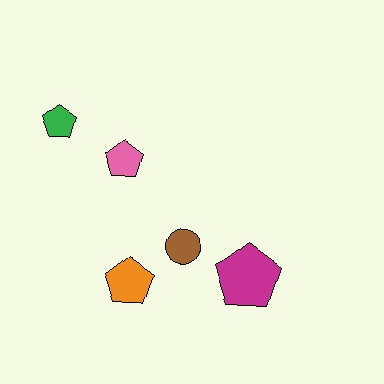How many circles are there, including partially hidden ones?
There is 1 circle.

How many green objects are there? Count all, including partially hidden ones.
There is 1 green object.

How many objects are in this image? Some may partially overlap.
There are 5 objects.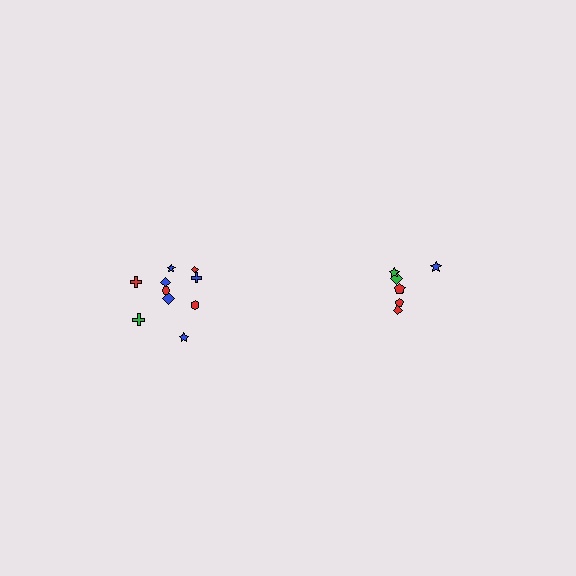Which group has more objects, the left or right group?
The left group.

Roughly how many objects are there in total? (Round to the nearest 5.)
Roughly 15 objects in total.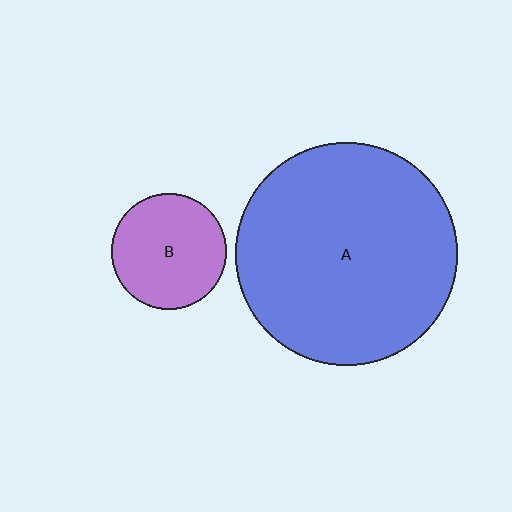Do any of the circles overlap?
No, none of the circles overlap.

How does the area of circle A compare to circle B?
Approximately 3.7 times.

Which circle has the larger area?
Circle A (blue).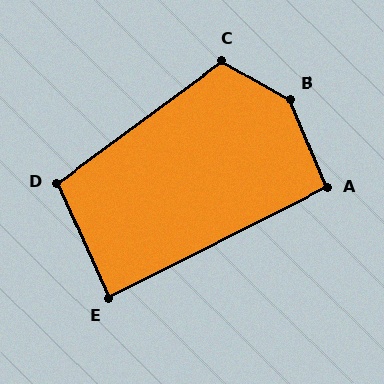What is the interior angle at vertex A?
Approximately 94 degrees (approximately right).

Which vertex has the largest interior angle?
B, at approximately 142 degrees.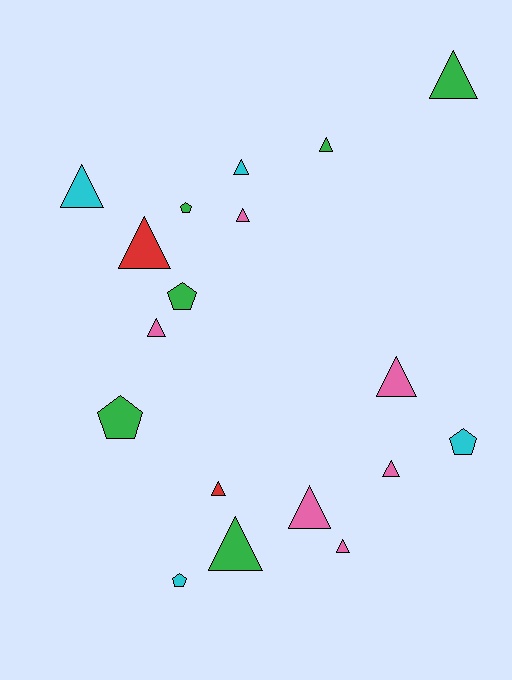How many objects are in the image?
There are 18 objects.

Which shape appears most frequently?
Triangle, with 13 objects.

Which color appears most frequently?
Green, with 6 objects.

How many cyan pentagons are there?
There are 2 cyan pentagons.